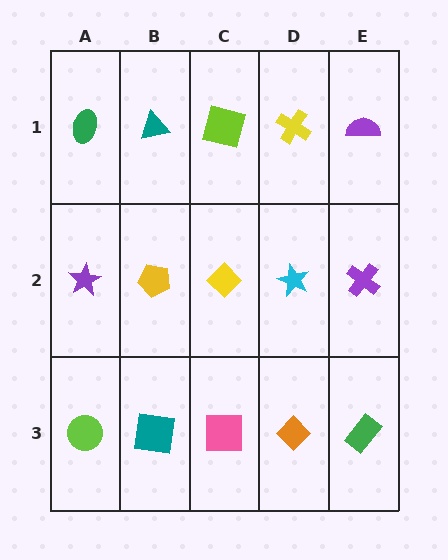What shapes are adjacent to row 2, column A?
A green ellipse (row 1, column A), a lime circle (row 3, column A), a yellow pentagon (row 2, column B).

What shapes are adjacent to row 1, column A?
A purple star (row 2, column A), a teal triangle (row 1, column B).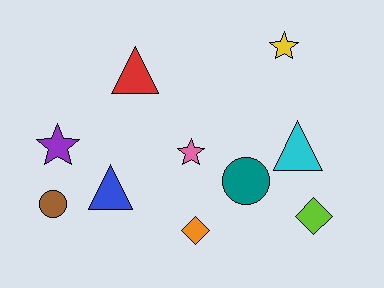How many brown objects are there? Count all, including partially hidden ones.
There is 1 brown object.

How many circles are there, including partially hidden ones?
There are 2 circles.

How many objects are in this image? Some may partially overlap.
There are 10 objects.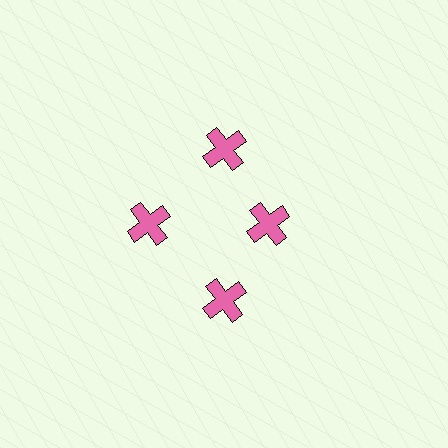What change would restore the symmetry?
The symmetry would be restored by moving it outward, back onto the ring so that all 4 crosses sit at equal angles and equal distance from the center.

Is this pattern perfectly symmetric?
No. The 4 pink crosses are arranged in a ring, but one element near the 3 o'clock position is pulled inward toward the center, breaking the 4-fold rotational symmetry.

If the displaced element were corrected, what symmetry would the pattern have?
It would have 4-fold rotational symmetry — the pattern would map onto itself every 90 degrees.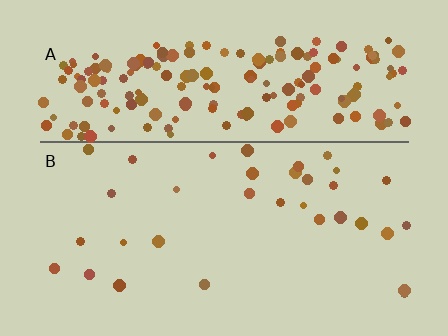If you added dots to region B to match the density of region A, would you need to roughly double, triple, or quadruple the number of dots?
Approximately quadruple.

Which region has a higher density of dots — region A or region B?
A (the top).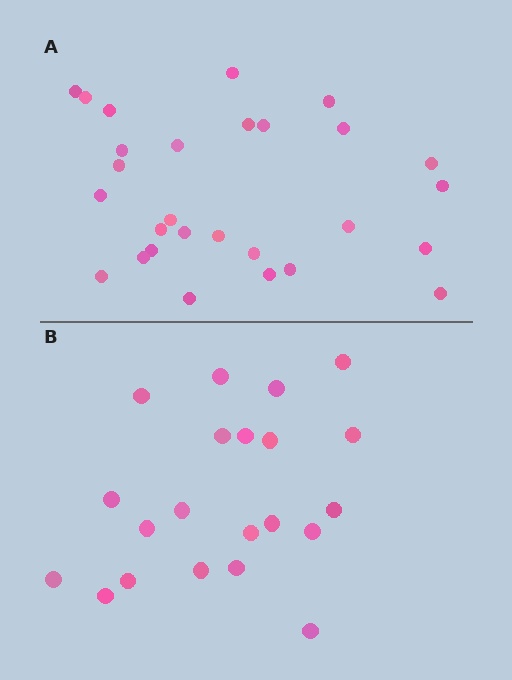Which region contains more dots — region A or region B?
Region A (the top region) has more dots.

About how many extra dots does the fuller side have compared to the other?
Region A has roughly 8 or so more dots than region B.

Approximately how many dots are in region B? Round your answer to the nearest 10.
About 20 dots. (The exact count is 21, which rounds to 20.)